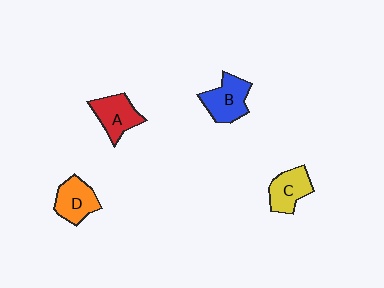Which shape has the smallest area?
Shape C (yellow).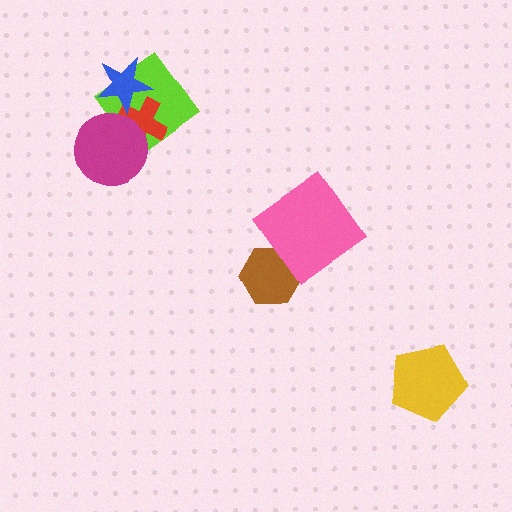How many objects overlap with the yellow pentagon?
0 objects overlap with the yellow pentagon.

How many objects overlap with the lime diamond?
3 objects overlap with the lime diamond.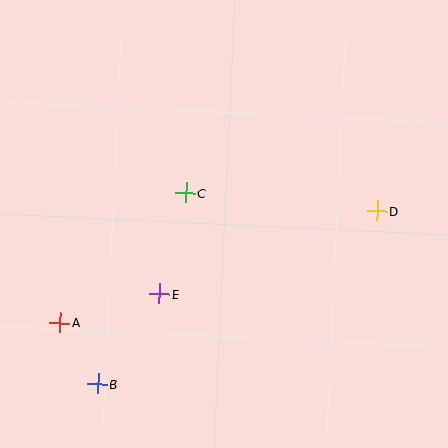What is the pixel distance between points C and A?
The distance between C and A is 181 pixels.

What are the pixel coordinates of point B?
Point B is at (98, 384).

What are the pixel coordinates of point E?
Point E is at (159, 294).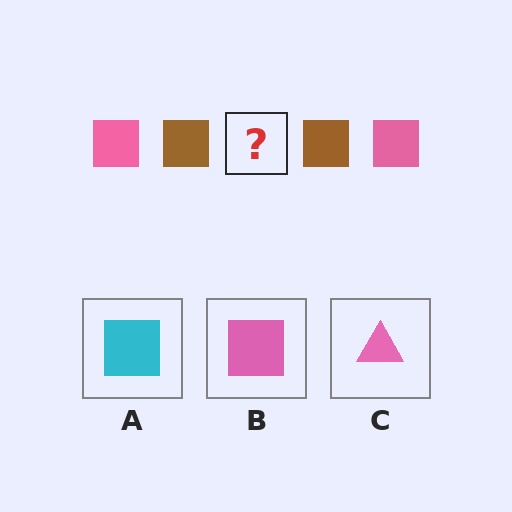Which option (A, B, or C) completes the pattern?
B.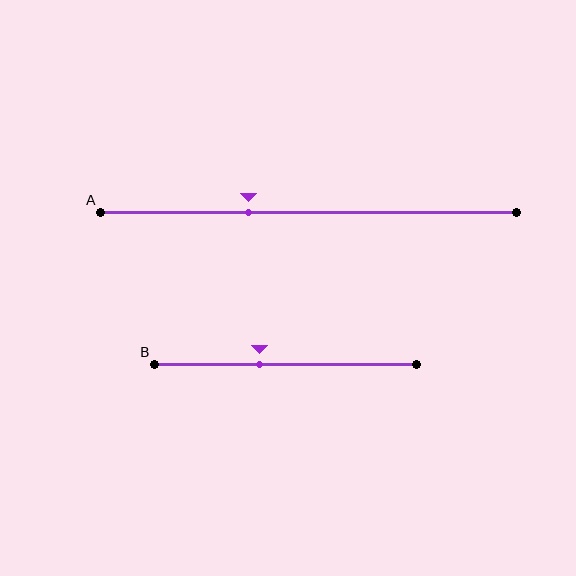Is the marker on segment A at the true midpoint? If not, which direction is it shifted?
No, the marker on segment A is shifted to the left by about 14% of the segment length.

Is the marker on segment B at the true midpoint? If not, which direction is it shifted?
No, the marker on segment B is shifted to the left by about 10% of the segment length.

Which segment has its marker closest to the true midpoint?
Segment B has its marker closest to the true midpoint.